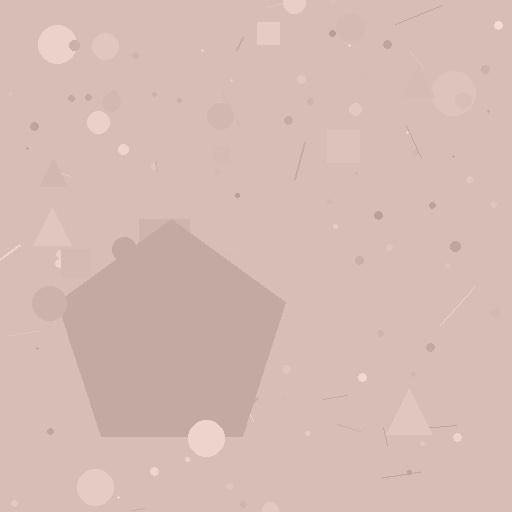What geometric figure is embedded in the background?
A pentagon is embedded in the background.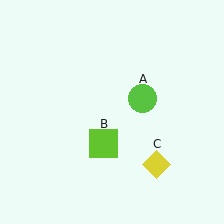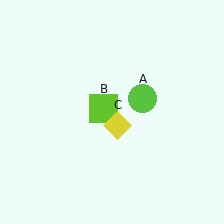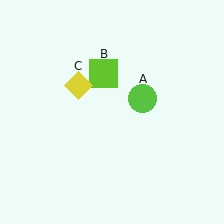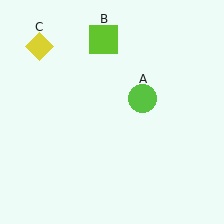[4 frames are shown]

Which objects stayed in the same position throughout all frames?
Lime circle (object A) remained stationary.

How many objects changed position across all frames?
2 objects changed position: lime square (object B), yellow diamond (object C).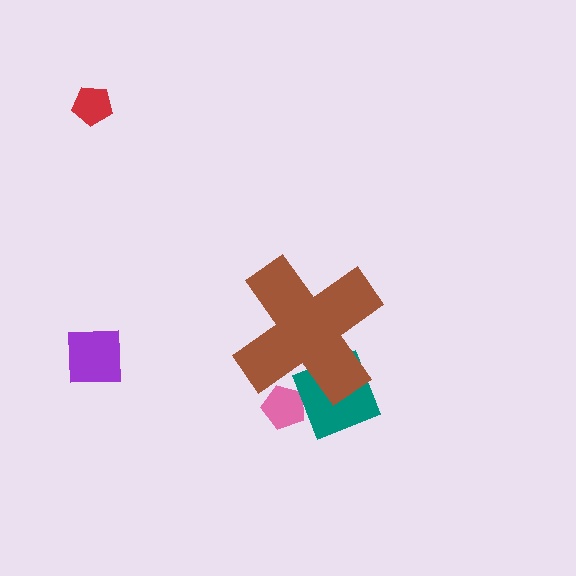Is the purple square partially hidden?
No, the purple square is fully visible.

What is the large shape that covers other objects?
A brown cross.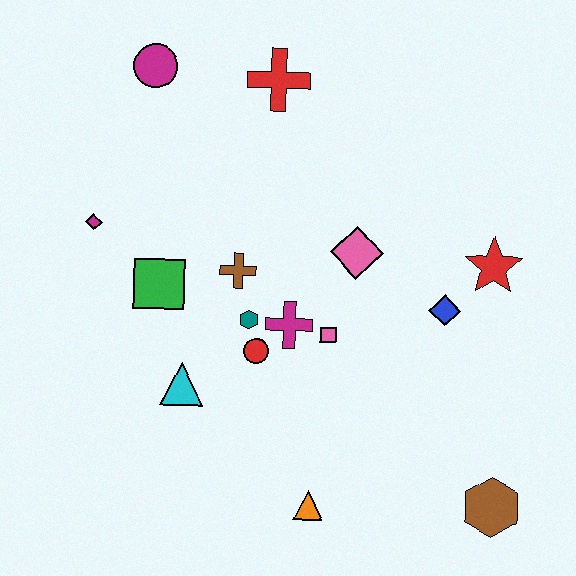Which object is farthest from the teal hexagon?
The brown hexagon is farthest from the teal hexagon.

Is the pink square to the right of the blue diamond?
No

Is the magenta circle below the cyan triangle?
No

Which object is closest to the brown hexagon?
The orange triangle is closest to the brown hexagon.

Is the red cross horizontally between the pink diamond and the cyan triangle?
Yes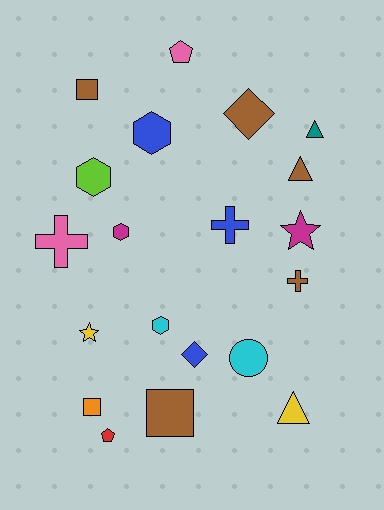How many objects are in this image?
There are 20 objects.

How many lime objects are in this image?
There is 1 lime object.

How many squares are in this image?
There are 3 squares.